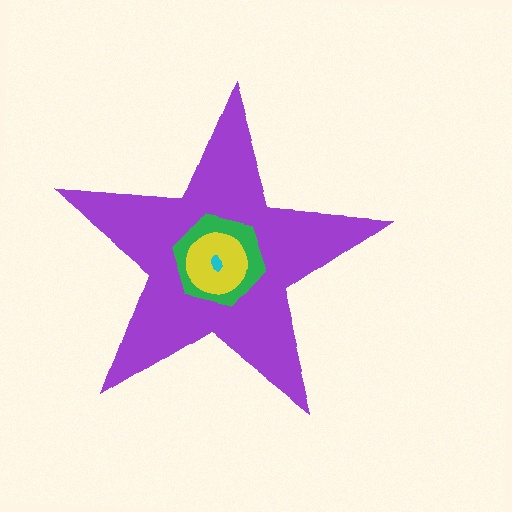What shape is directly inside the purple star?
The green hexagon.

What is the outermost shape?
The purple star.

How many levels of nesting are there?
4.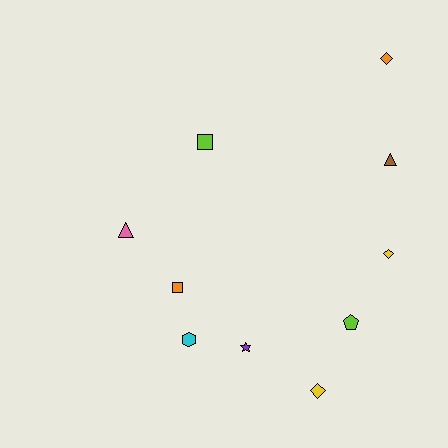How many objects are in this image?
There are 10 objects.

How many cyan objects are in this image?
There is 1 cyan object.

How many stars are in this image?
There is 1 star.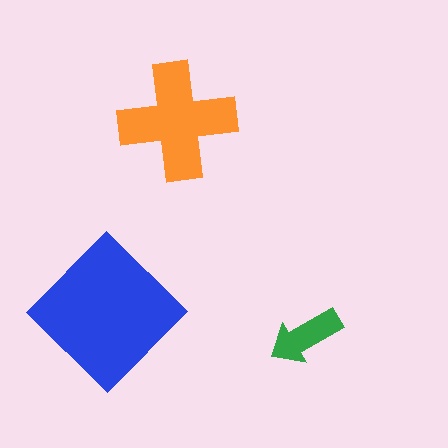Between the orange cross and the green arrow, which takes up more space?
The orange cross.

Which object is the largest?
The blue diamond.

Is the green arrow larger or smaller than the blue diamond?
Smaller.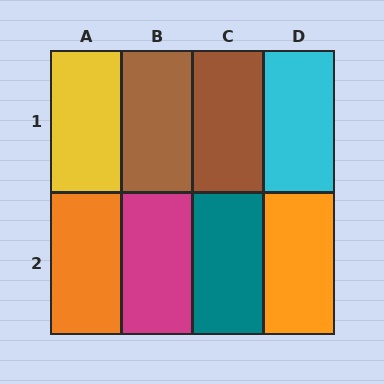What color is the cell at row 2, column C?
Teal.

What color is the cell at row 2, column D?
Orange.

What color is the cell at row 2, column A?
Orange.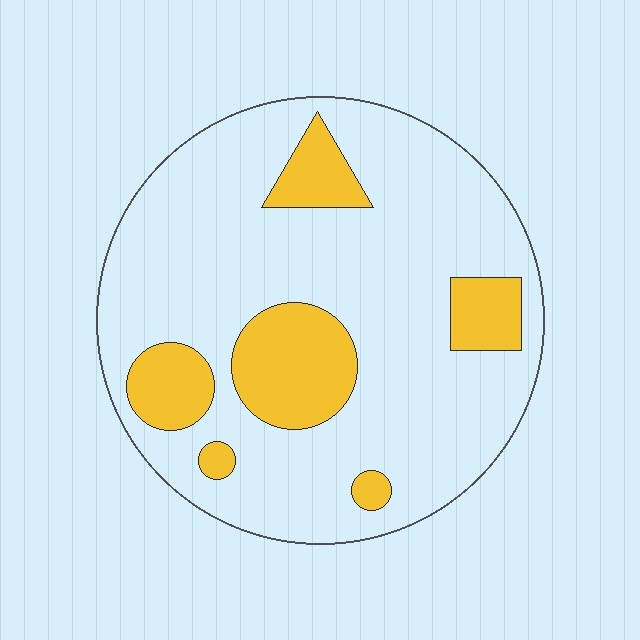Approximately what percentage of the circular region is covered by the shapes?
Approximately 20%.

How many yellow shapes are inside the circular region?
6.